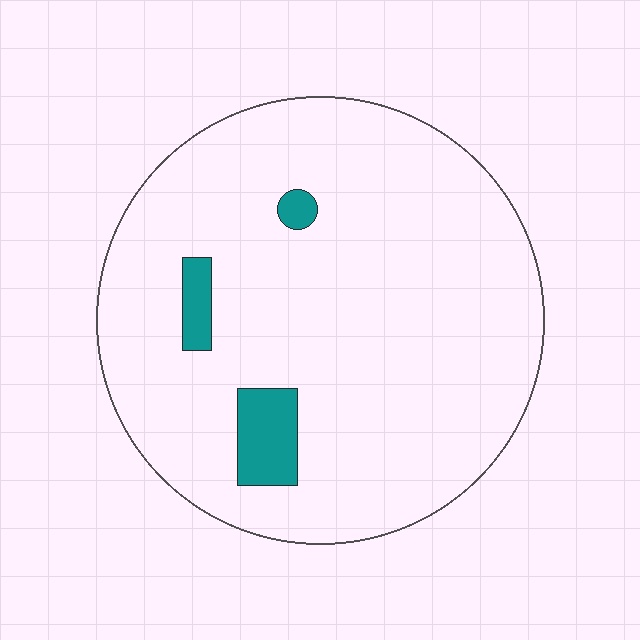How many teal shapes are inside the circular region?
3.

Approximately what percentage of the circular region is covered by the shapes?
Approximately 5%.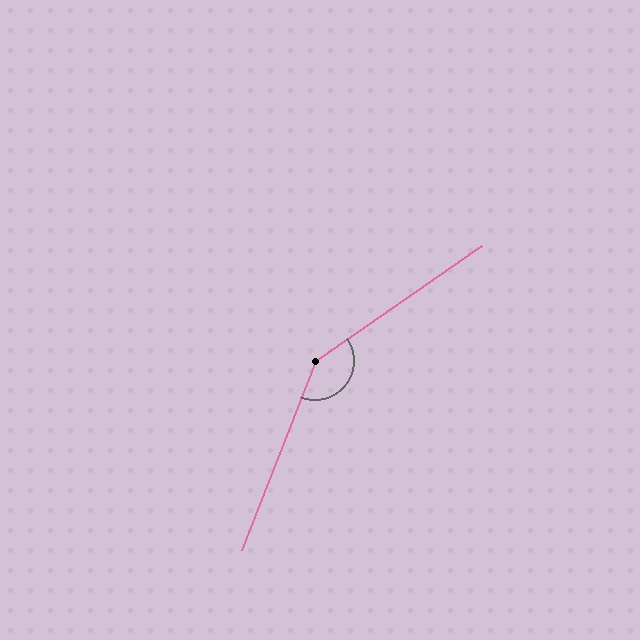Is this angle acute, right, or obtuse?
It is obtuse.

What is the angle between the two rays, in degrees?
Approximately 146 degrees.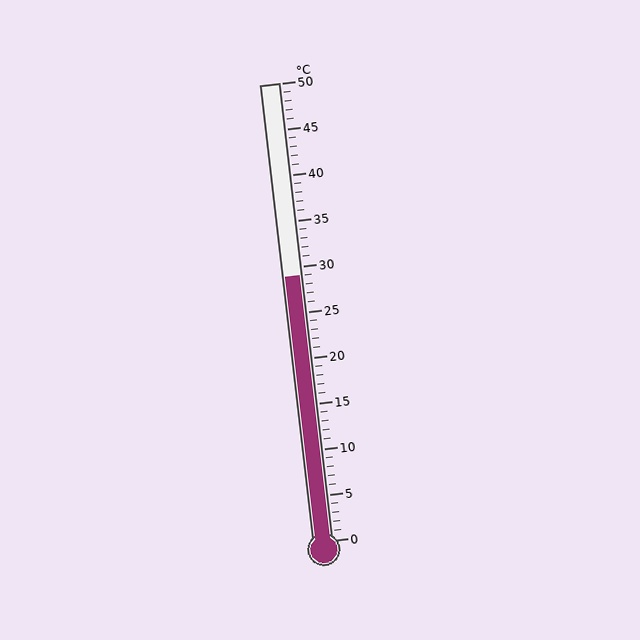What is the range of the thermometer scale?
The thermometer scale ranges from 0°C to 50°C.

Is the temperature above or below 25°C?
The temperature is above 25°C.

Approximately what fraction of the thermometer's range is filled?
The thermometer is filled to approximately 60% of its range.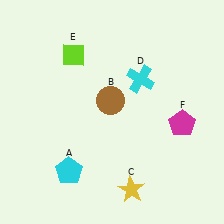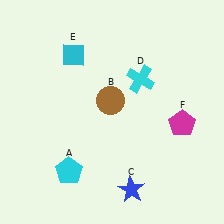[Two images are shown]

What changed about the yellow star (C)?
In Image 1, C is yellow. In Image 2, it changed to blue.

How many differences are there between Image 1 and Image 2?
There are 2 differences between the two images.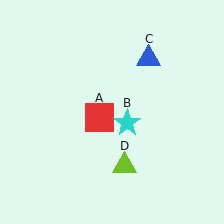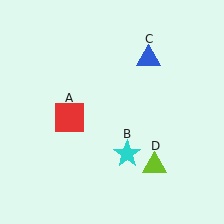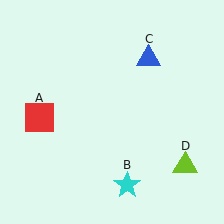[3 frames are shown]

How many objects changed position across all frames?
3 objects changed position: red square (object A), cyan star (object B), lime triangle (object D).